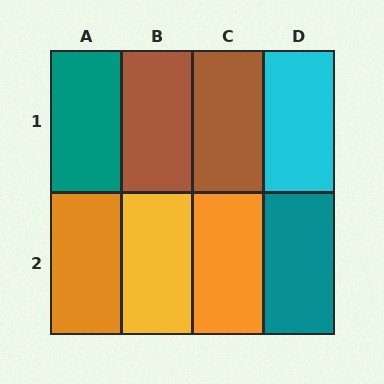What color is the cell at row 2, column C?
Orange.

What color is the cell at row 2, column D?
Teal.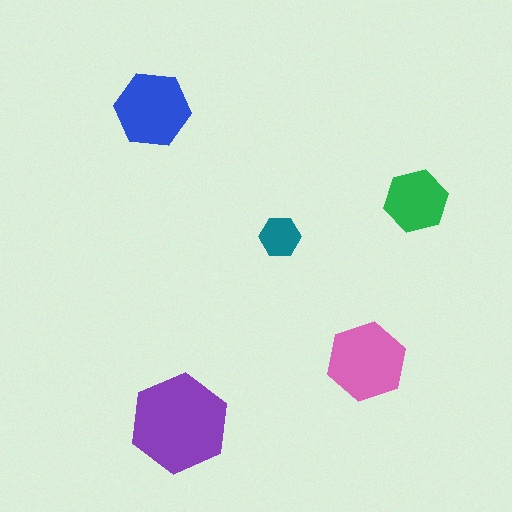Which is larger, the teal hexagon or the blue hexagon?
The blue one.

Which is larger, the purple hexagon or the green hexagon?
The purple one.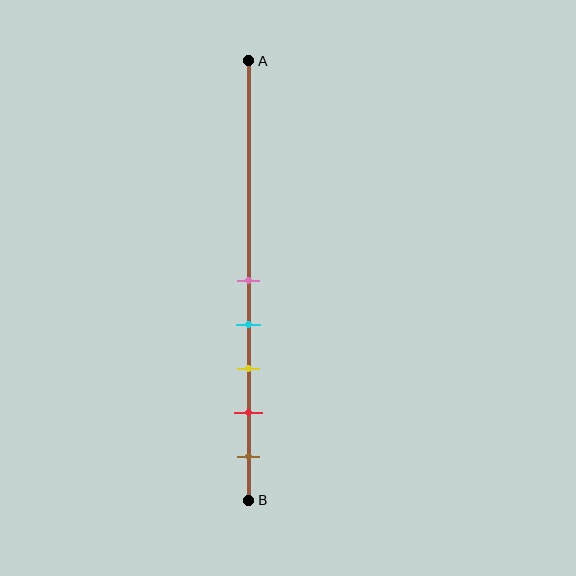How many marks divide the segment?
There are 5 marks dividing the segment.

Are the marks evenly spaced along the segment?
Yes, the marks are approximately evenly spaced.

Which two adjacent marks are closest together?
The pink and cyan marks are the closest adjacent pair.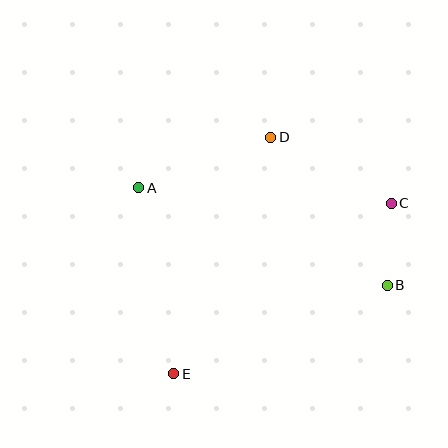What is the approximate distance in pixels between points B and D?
The distance between B and D is approximately 188 pixels.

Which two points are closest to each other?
Points B and C are closest to each other.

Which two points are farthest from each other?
Points C and E are farthest from each other.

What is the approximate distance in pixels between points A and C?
The distance between A and C is approximately 253 pixels.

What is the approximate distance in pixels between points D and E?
The distance between D and E is approximately 256 pixels.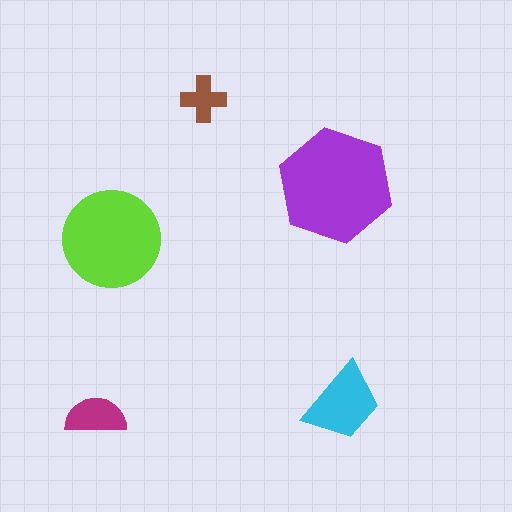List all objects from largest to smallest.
The purple hexagon, the lime circle, the cyan trapezoid, the magenta semicircle, the brown cross.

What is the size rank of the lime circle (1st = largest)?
2nd.